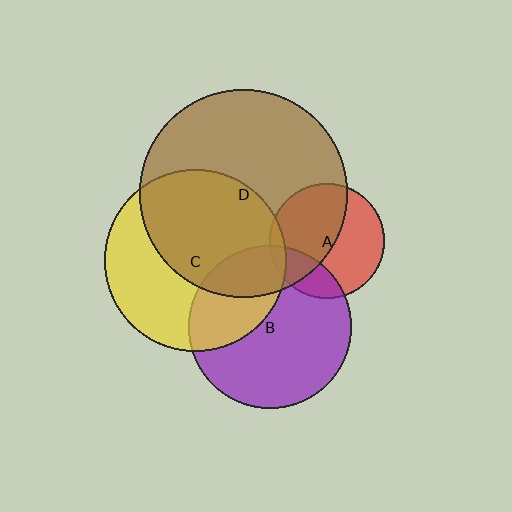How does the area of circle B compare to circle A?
Approximately 2.0 times.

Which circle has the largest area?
Circle D (brown).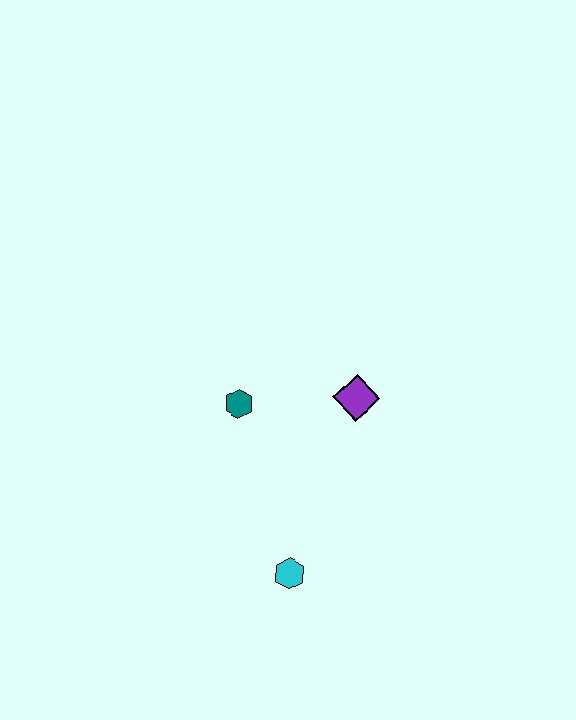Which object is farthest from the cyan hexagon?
The purple diamond is farthest from the cyan hexagon.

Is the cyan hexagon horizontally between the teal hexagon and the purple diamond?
Yes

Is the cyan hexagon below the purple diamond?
Yes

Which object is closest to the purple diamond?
The teal hexagon is closest to the purple diamond.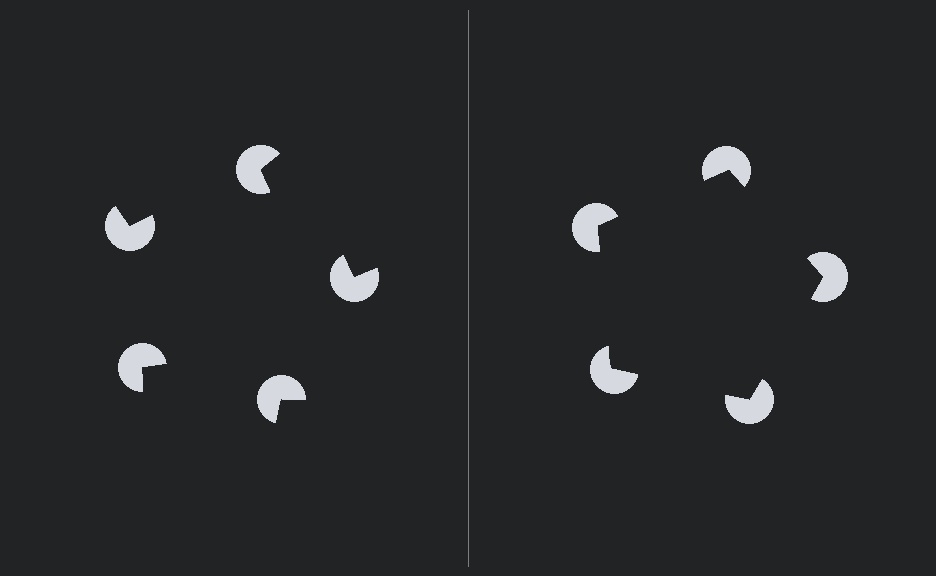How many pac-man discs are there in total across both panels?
10 — 5 on each side.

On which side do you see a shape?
An illusory pentagon appears on the right side. On the left side the wedge cuts are rotated, so no coherent shape forms.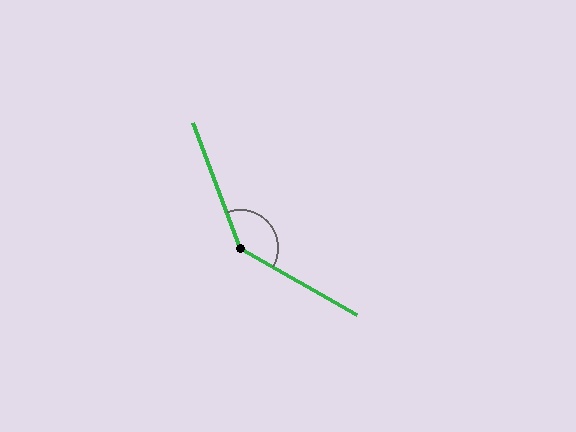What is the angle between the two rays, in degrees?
Approximately 140 degrees.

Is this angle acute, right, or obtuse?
It is obtuse.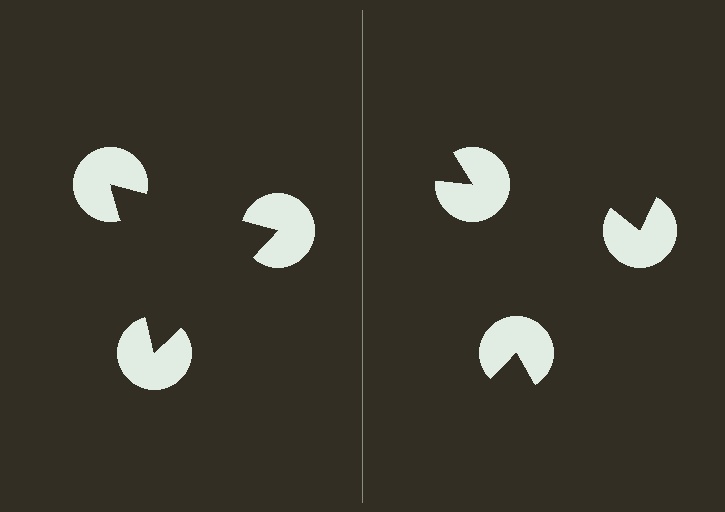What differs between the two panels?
The pac-man discs are positioned identically on both sides; only the wedge orientations differ. On the left they align to a triangle; on the right they are misaligned.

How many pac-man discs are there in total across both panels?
6 — 3 on each side.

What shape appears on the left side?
An illusory triangle.